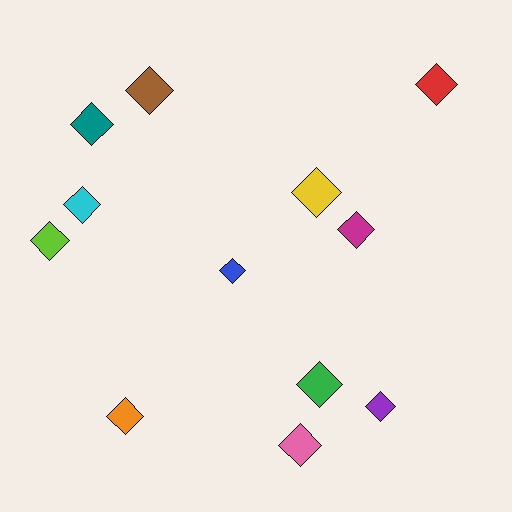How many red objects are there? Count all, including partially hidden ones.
There is 1 red object.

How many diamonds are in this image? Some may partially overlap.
There are 12 diamonds.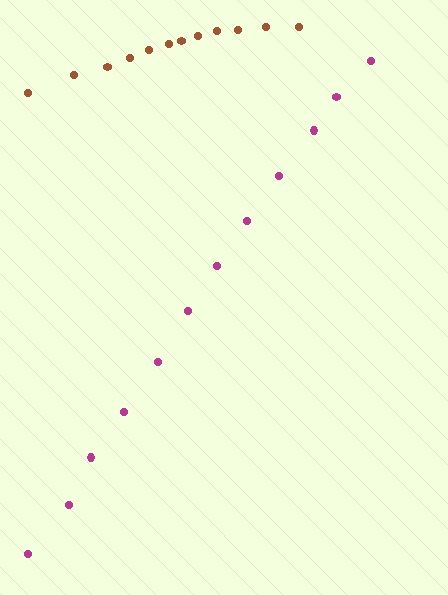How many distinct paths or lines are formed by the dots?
There are 2 distinct paths.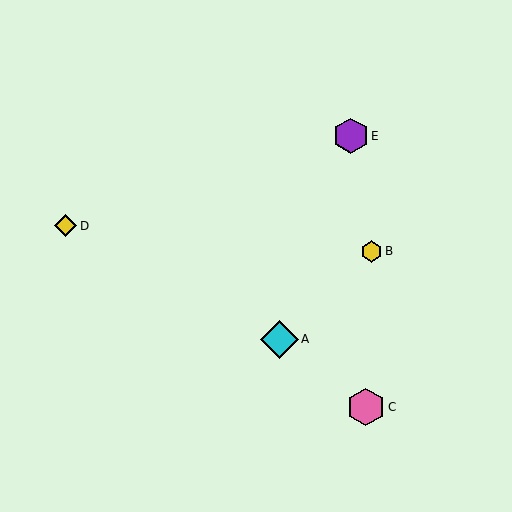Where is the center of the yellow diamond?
The center of the yellow diamond is at (66, 226).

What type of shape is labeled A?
Shape A is a cyan diamond.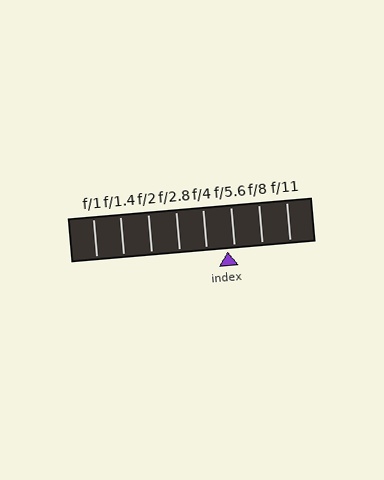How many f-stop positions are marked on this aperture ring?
There are 8 f-stop positions marked.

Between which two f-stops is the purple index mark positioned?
The index mark is between f/4 and f/5.6.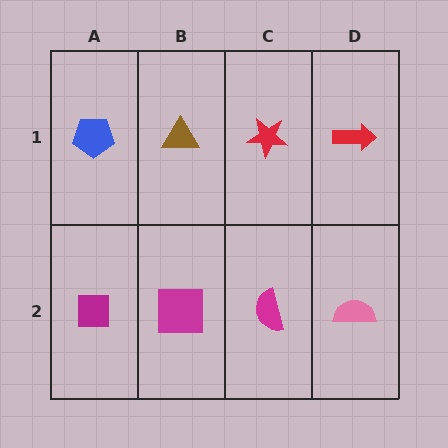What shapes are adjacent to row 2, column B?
A brown triangle (row 1, column B), a magenta square (row 2, column A), a magenta semicircle (row 2, column C).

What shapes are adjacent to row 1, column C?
A magenta semicircle (row 2, column C), a brown triangle (row 1, column B), a red arrow (row 1, column D).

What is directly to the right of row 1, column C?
A red arrow.